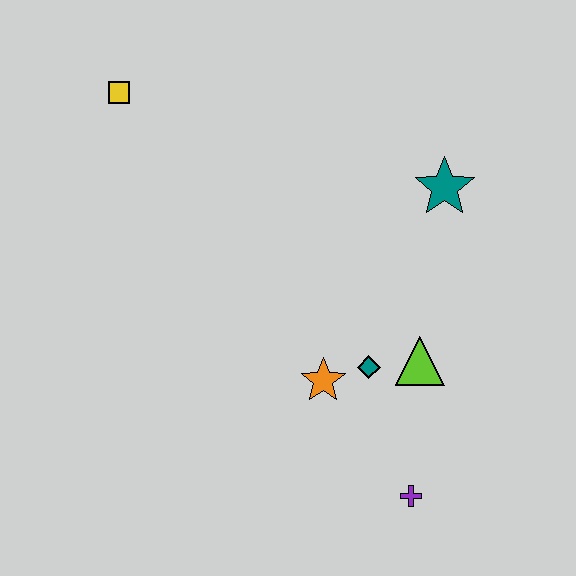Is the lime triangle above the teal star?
No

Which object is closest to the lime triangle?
The teal diamond is closest to the lime triangle.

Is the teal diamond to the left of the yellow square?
No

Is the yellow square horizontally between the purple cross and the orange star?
No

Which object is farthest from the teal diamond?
The yellow square is farthest from the teal diamond.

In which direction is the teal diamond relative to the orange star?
The teal diamond is to the right of the orange star.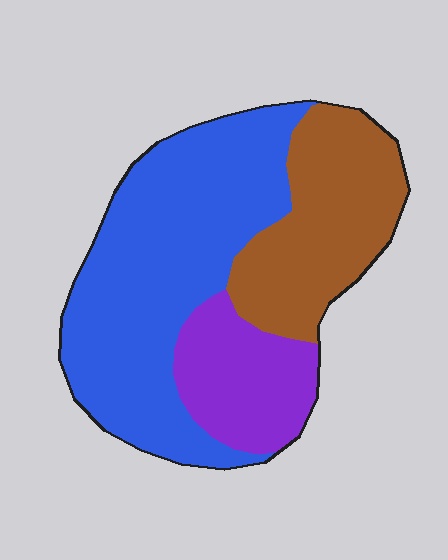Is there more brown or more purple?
Brown.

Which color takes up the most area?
Blue, at roughly 55%.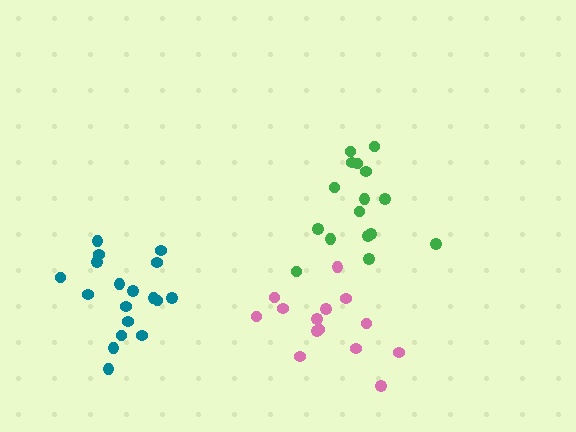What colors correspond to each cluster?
The clusters are colored: teal, green, pink.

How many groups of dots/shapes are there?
There are 3 groups.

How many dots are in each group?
Group 1: 18 dots, Group 2: 16 dots, Group 3: 14 dots (48 total).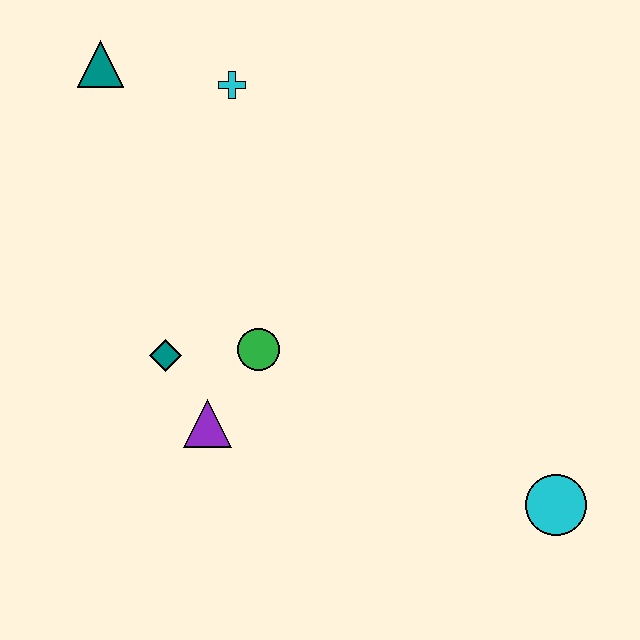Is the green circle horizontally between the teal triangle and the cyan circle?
Yes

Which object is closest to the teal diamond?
The purple triangle is closest to the teal diamond.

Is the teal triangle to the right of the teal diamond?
No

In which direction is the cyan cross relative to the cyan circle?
The cyan cross is above the cyan circle.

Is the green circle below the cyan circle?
No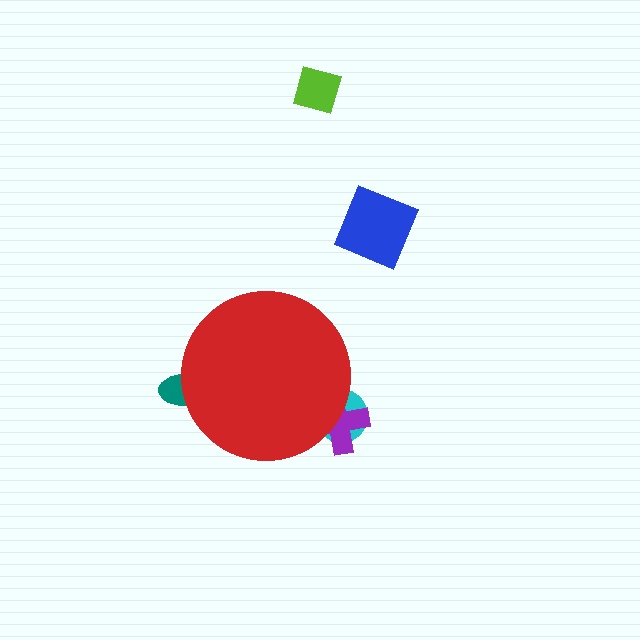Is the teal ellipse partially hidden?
Yes, the teal ellipse is partially hidden behind the red circle.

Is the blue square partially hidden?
No, the blue square is fully visible.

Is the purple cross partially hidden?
Yes, the purple cross is partially hidden behind the red circle.